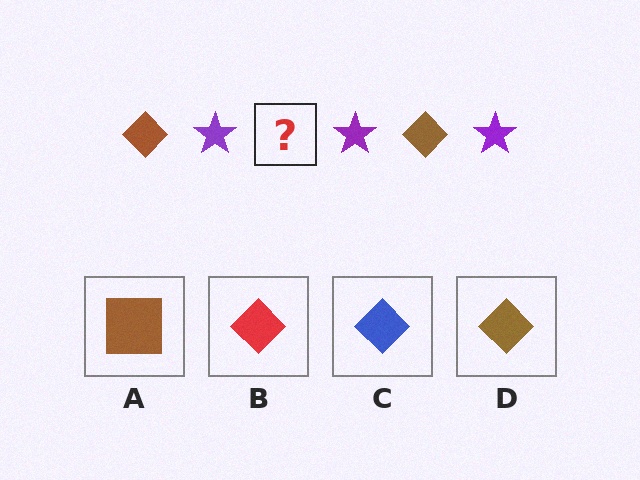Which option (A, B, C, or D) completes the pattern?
D.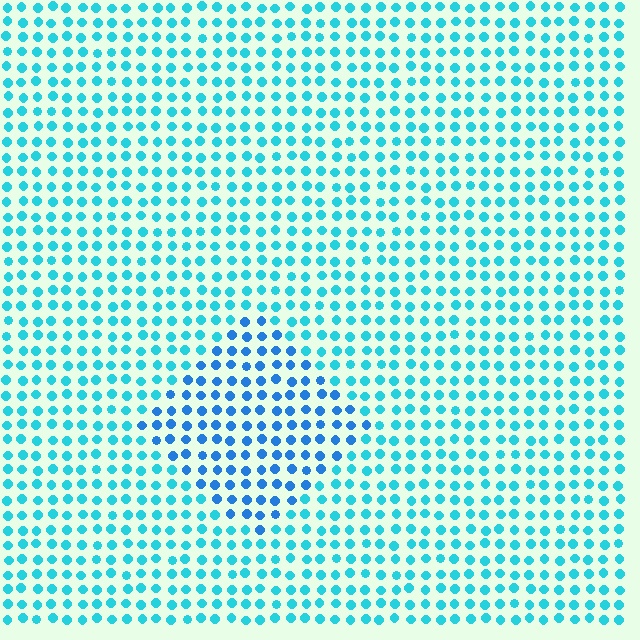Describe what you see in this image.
The image is filled with small cyan elements in a uniform arrangement. A diamond-shaped region is visible where the elements are tinted to a slightly different hue, forming a subtle color boundary.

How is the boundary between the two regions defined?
The boundary is defined purely by a slight shift in hue (about 27 degrees). Spacing, size, and orientation are identical on both sides.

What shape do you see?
I see a diamond.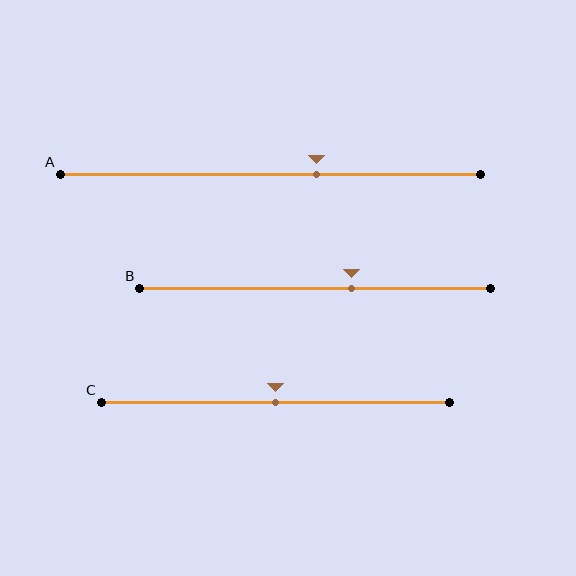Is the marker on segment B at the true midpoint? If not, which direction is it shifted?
No, the marker on segment B is shifted to the right by about 10% of the segment length.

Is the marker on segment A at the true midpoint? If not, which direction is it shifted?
No, the marker on segment A is shifted to the right by about 11% of the segment length.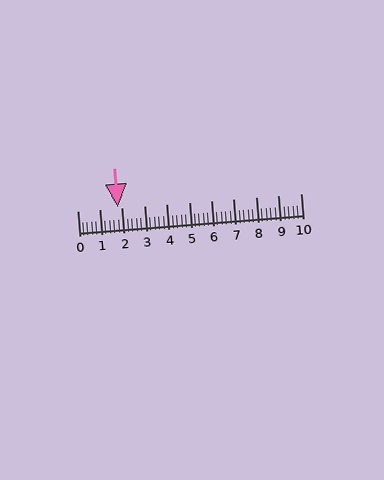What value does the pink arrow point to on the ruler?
The pink arrow points to approximately 1.8.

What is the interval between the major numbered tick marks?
The major tick marks are spaced 1 units apart.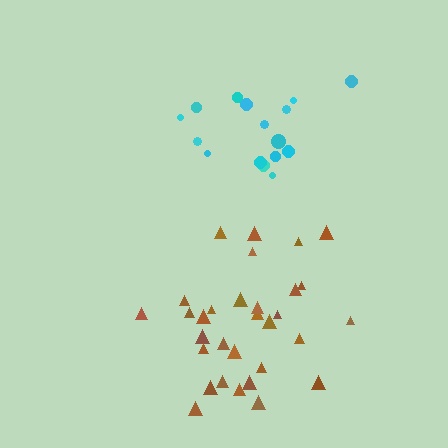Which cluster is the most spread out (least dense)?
Cyan.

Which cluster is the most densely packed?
Brown.